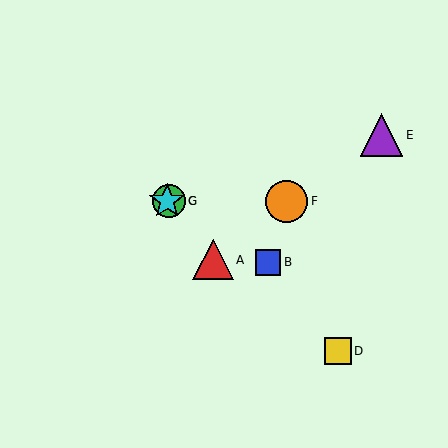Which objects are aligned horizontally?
Objects C, F, G are aligned horizontally.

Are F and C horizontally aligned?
Yes, both are at y≈201.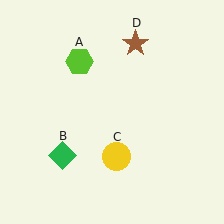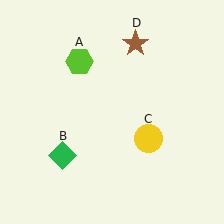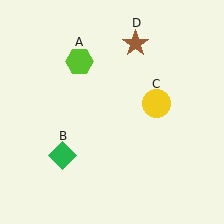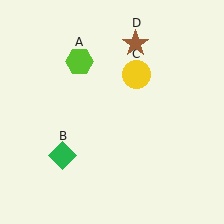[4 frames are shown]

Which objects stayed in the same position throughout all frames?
Lime hexagon (object A) and green diamond (object B) and brown star (object D) remained stationary.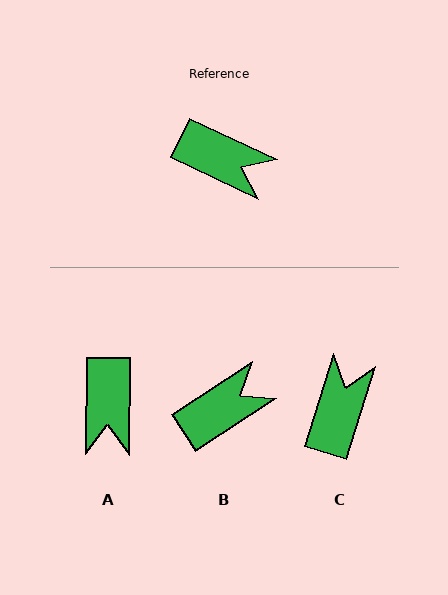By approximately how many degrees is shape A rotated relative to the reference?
Approximately 65 degrees clockwise.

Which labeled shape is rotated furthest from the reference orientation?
C, about 98 degrees away.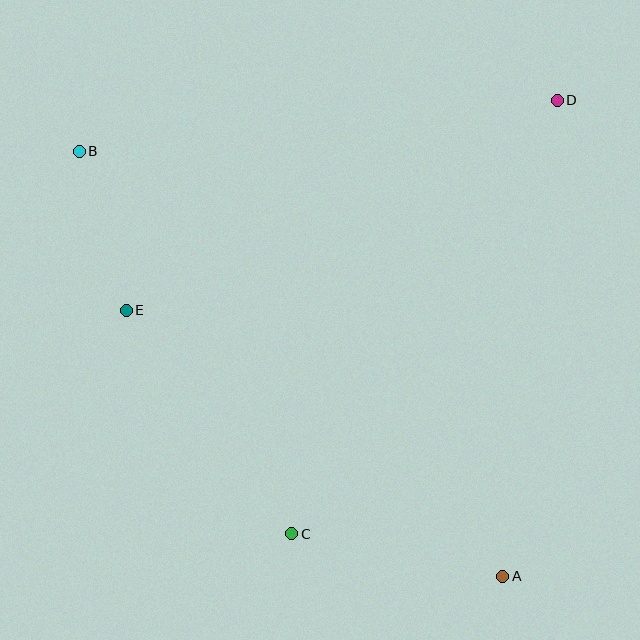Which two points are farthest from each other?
Points A and B are farthest from each other.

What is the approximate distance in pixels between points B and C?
The distance between B and C is approximately 437 pixels.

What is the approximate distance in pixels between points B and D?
The distance between B and D is approximately 481 pixels.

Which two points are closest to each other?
Points B and E are closest to each other.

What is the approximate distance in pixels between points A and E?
The distance between A and E is approximately 461 pixels.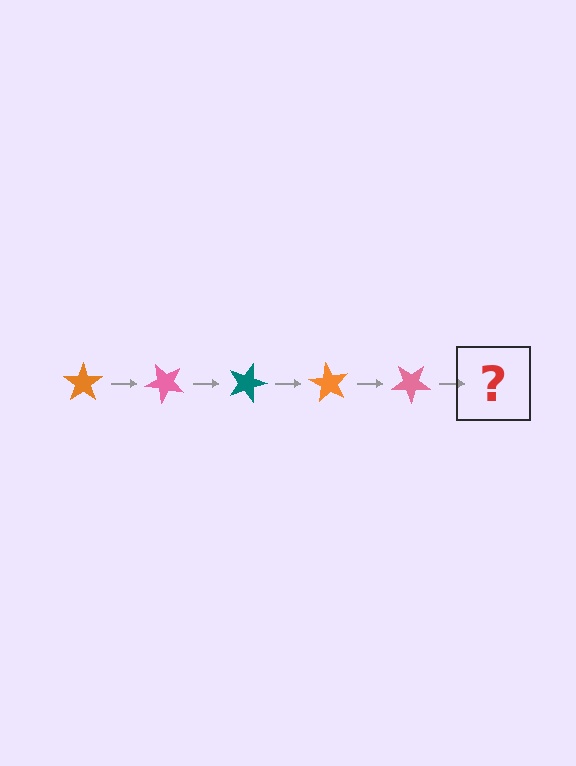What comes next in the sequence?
The next element should be a teal star, rotated 225 degrees from the start.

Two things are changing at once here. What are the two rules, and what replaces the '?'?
The two rules are that it rotates 45 degrees each step and the color cycles through orange, pink, and teal. The '?' should be a teal star, rotated 225 degrees from the start.